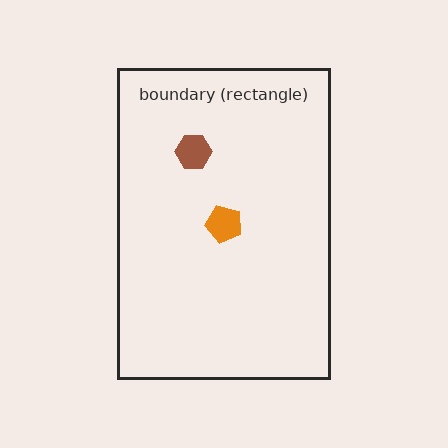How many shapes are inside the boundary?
2 inside, 0 outside.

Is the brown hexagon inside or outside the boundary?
Inside.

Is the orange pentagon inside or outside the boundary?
Inside.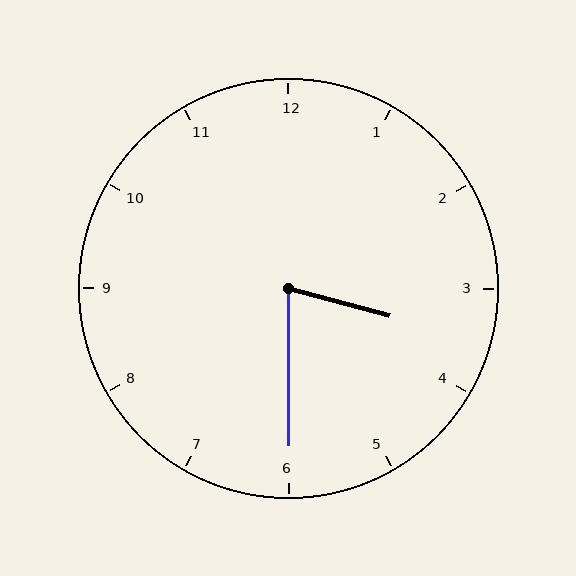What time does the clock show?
3:30.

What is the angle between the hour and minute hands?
Approximately 75 degrees.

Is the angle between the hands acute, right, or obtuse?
It is acute.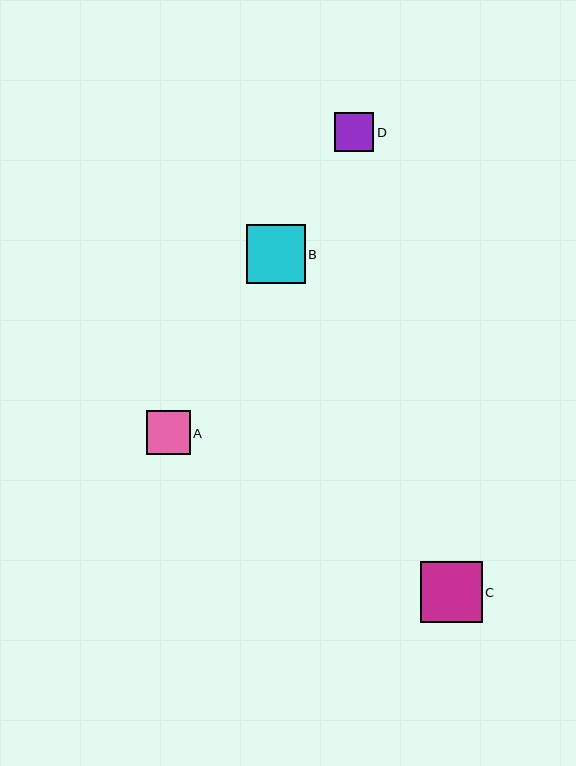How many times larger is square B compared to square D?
Square B is approximately 1.5 times the size of square D.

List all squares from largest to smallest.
From largest to smallest: C, B, A, D.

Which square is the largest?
Square C is the largest with a size of approximately 62 pixels.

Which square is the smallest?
Square D is the smallest with a size of approximately 39 pixels.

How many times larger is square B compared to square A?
Square B is approximately 1.3 times the size of square A.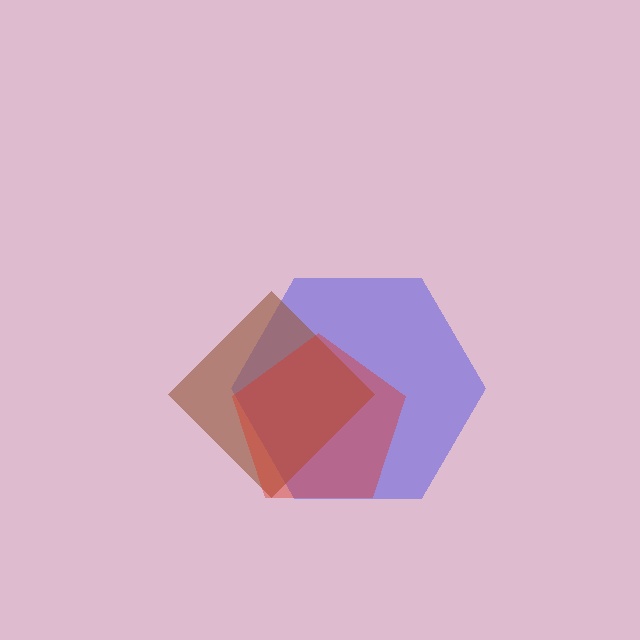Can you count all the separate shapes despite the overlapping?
Yes, there are 3 separate shapes.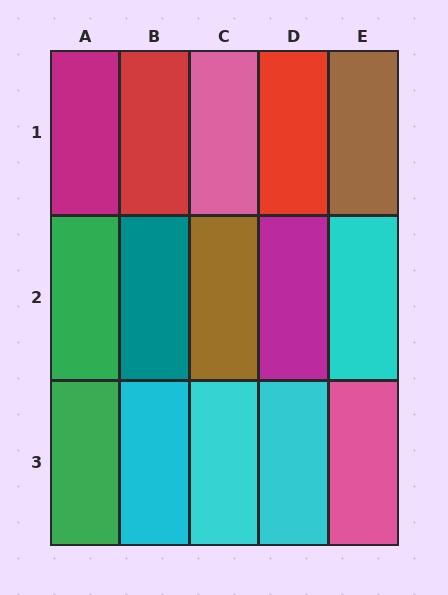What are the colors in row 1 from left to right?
Magenta, red, pink, red, brown.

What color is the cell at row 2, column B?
Teal.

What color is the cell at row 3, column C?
Cyan.